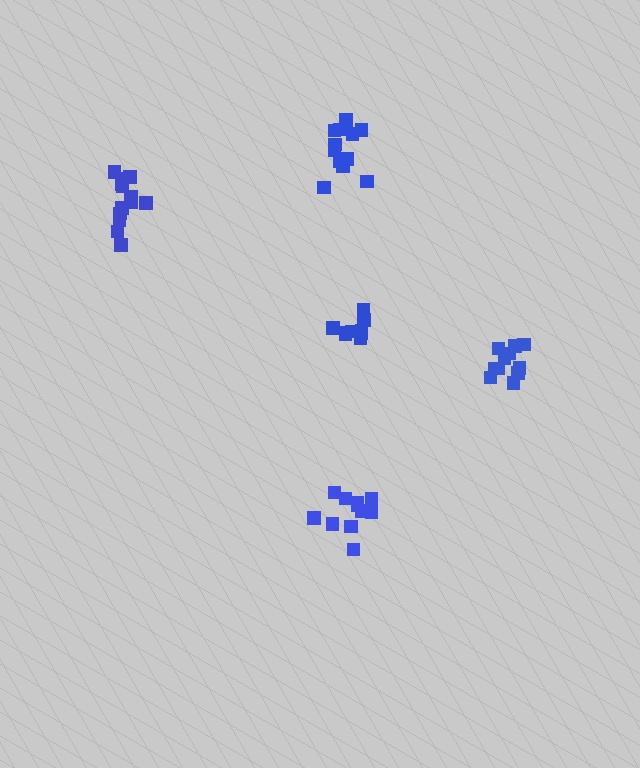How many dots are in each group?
Group 1: 14 dots, Group 2: 11 dots, Group 3: 9 dots, Group 4: 11 dots, Group 5: 12 dots (57 total).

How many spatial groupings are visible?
There are 5 spatial groupings.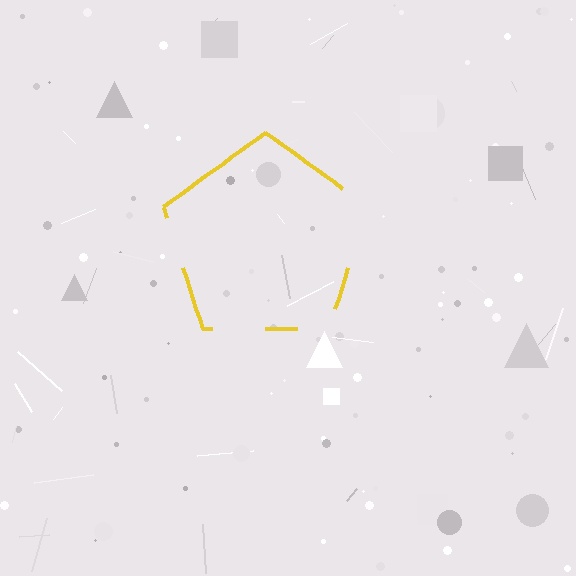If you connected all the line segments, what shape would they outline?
They would outline a pentagon.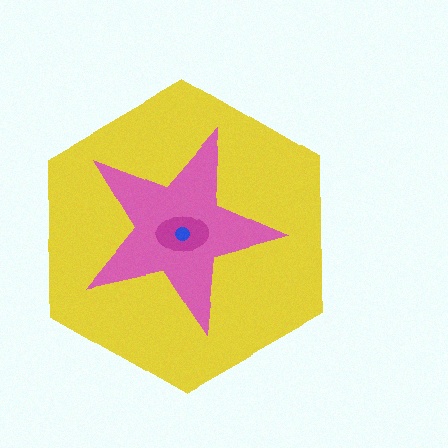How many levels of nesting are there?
4.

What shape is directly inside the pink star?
The magenta ellipse.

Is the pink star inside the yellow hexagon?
Yes.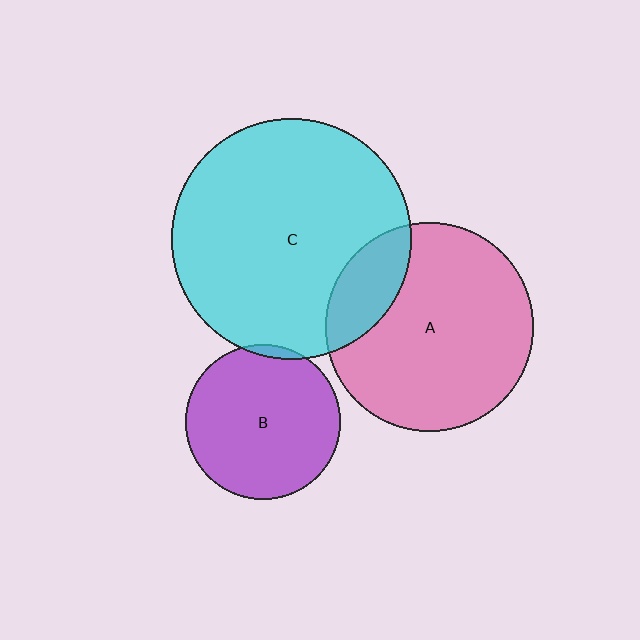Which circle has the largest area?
Circle C (cyan).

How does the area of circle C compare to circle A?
Approximately 1.3 times.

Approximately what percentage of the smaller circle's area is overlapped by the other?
Approximately 20%.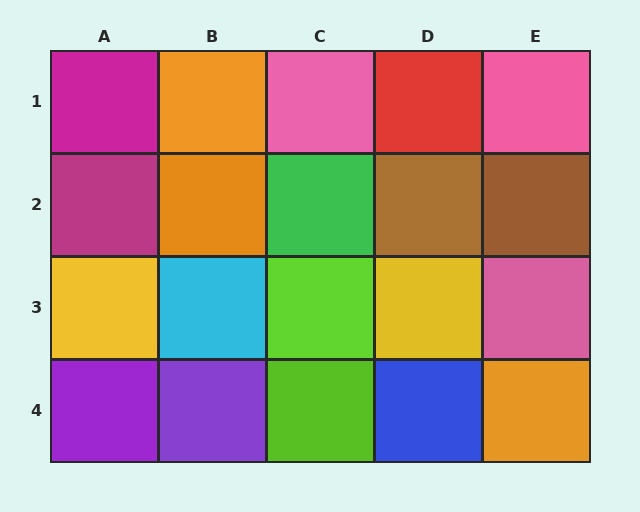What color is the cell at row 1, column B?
Orange.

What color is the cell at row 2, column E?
Brown.